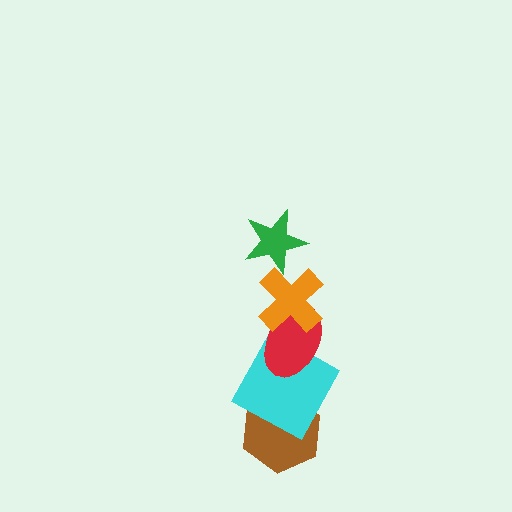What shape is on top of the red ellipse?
The orange cross is on top of the red ellipse.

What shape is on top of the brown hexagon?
The cyan square is on top of the brown hexagon.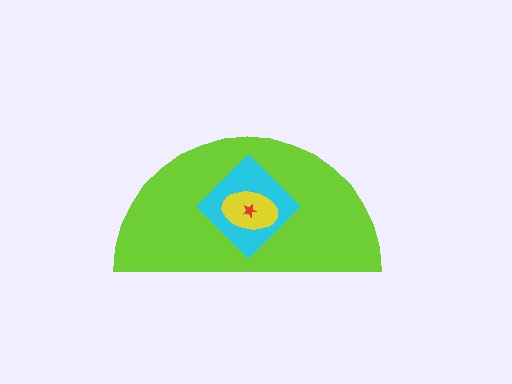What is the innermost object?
The red star.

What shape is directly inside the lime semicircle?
The cyan diamond.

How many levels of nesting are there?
4.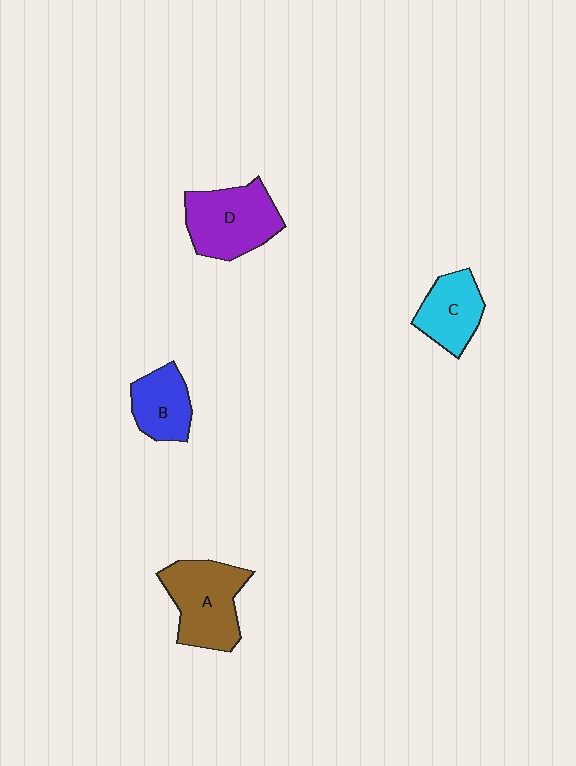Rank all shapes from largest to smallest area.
From largest to smallest: A (brown), D (purple), C (cyan), B (blue).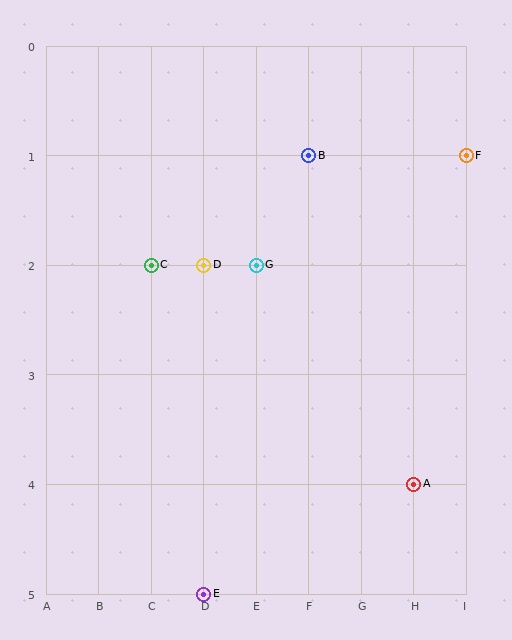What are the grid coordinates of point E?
Point E is at grid coordinates (D, 5).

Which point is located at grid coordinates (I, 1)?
Point F is at (I, 1).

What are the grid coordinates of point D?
Point D is at grid coordinates (D, 2).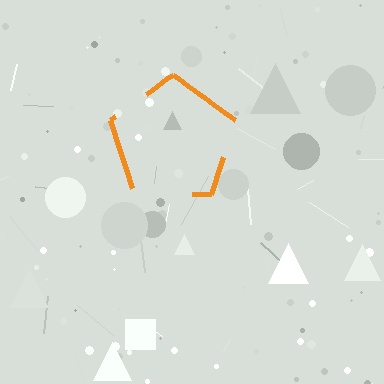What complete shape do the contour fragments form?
The contour fragments form a pentagon.